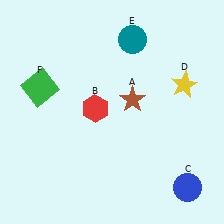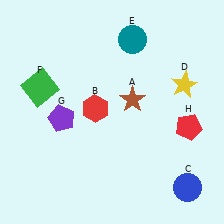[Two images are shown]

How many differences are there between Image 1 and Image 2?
There are 2 differences between the two images.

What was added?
A purple pentagon (G), a red pentagon (H) were added in Image 2.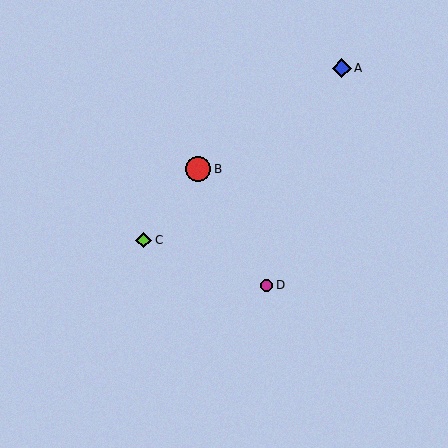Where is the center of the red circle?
The center of the red circle is at (198, 169).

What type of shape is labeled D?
Shape D is a magenta circle.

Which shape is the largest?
The red circle (labeled B) is the largest.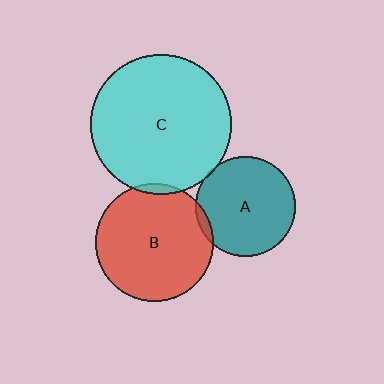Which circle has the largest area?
Circle C (cyan).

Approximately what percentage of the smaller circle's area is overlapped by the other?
Approximately 5%.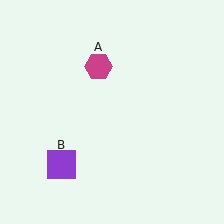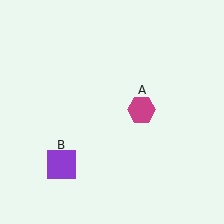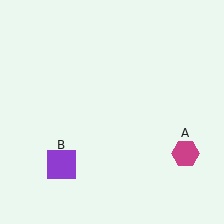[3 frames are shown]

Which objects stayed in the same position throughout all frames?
Purple square (object B) remained stationary.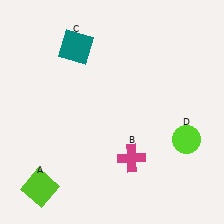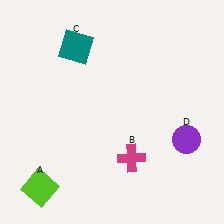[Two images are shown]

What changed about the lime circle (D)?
In Image 1, D is lime. In Image 2, it changed to purple.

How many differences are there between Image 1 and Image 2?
There is 1 difference between the two images.